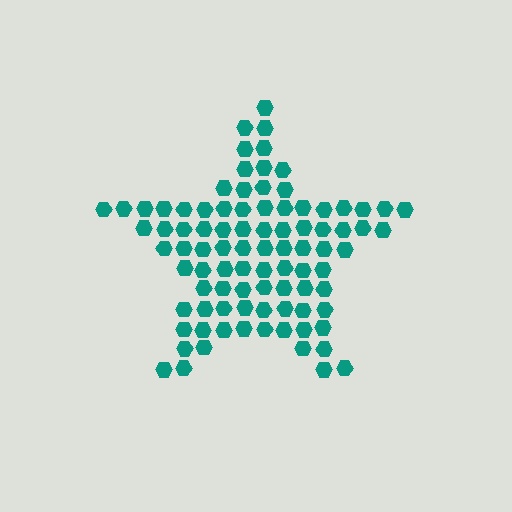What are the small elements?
The small elements are hexagons.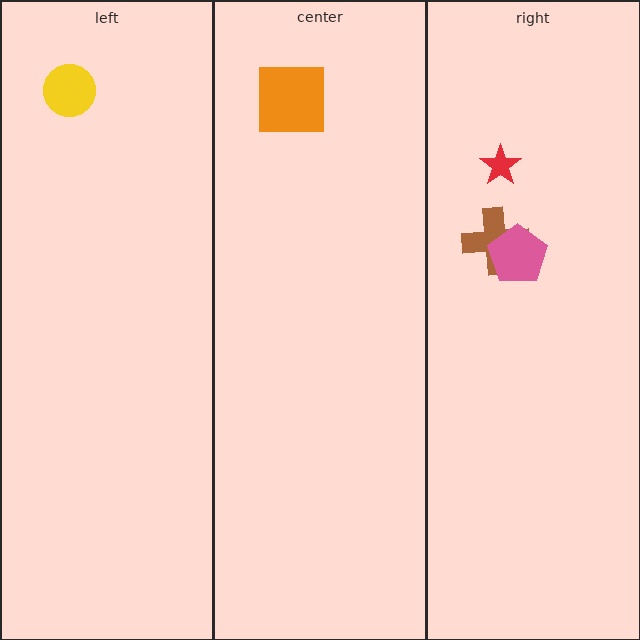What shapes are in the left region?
The yellow circle.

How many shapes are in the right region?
3.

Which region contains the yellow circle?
The left region.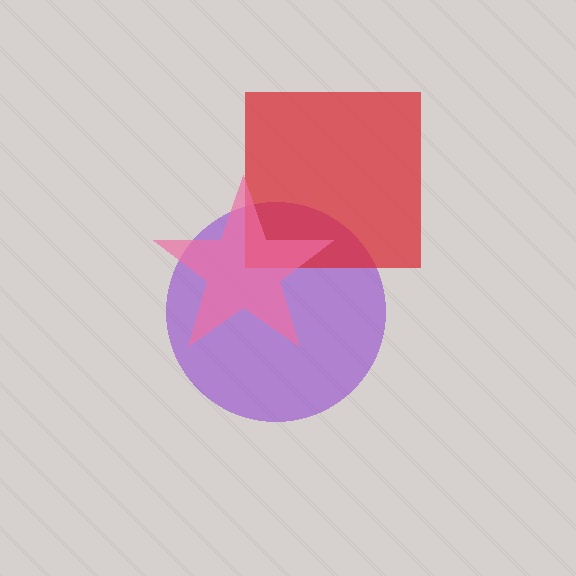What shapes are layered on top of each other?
The layered shapes are: a purple circle, a red square, a pink star.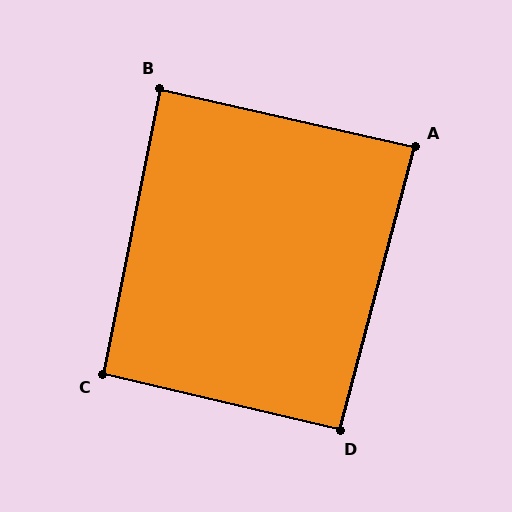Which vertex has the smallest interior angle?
A, at approximately 88 degrees.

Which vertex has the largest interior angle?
C, at approximately 92 degrees.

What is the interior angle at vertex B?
Approximately 89 degrees (approximately right).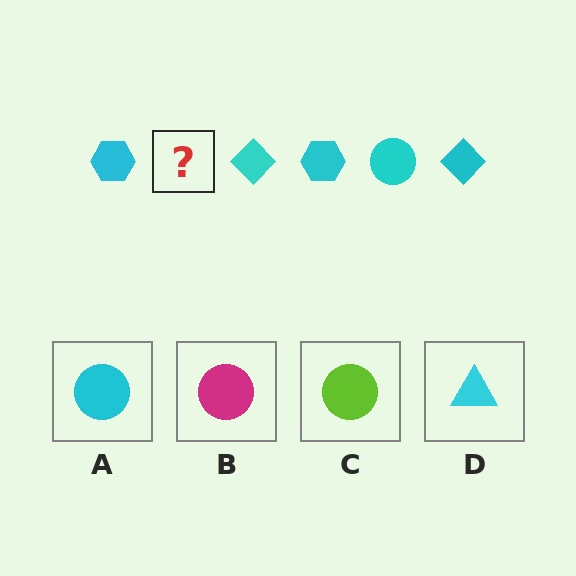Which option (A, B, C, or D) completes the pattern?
A.